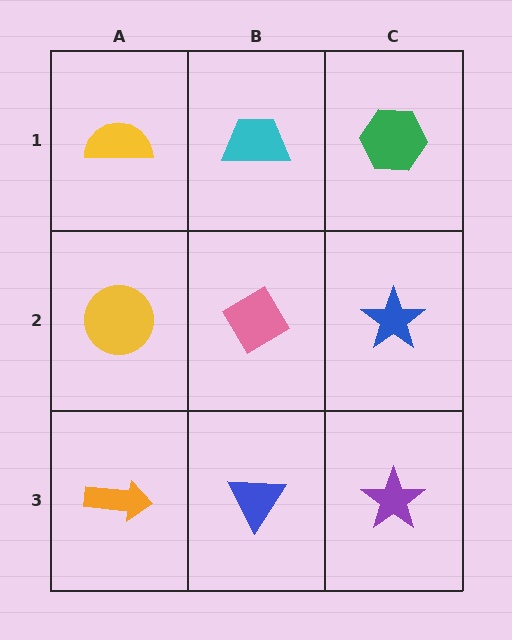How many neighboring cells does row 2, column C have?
3.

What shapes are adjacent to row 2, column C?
A green hexagon (row 1, column C), a purple star (row 3, column C), a pink diamond (row 2, column B).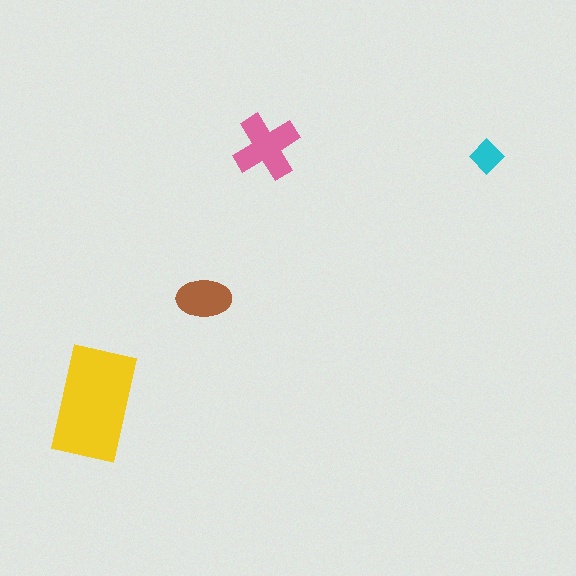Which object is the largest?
The yellow rectangle.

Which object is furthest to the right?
The cyan diamond is rightmost.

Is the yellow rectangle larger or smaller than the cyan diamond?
Larger.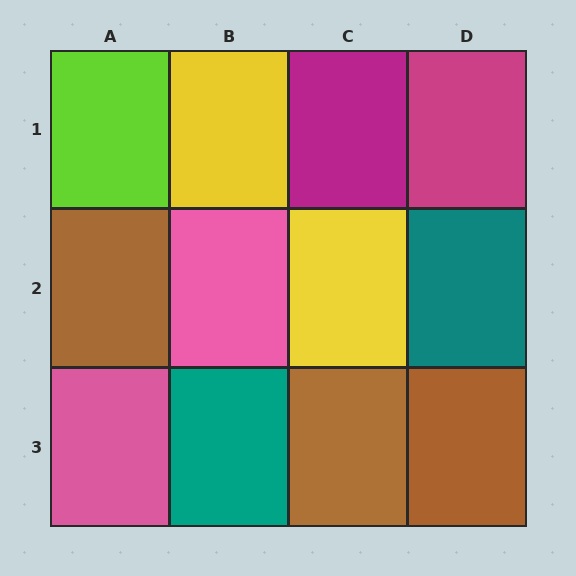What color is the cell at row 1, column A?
Lime.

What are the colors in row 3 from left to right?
Pink, teal, brown, brown.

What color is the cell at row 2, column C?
Yellow.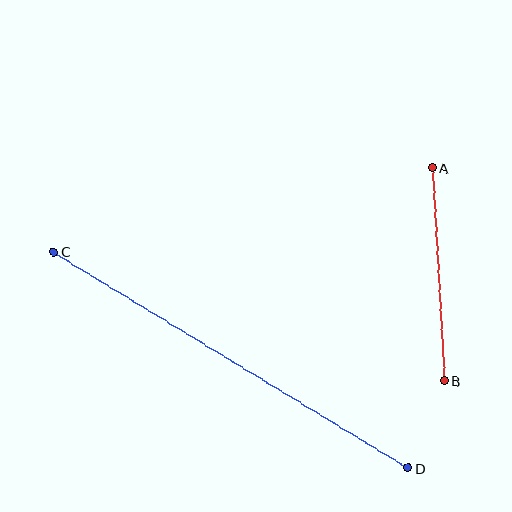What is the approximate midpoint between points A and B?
The midpoint is at approximately (438, 274) pixels.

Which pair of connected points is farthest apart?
Points C and D are farthest apart.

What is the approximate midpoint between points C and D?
The midpoint is at approximately (231, 360) pixels.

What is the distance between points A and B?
The distance is approximately 213 pixels.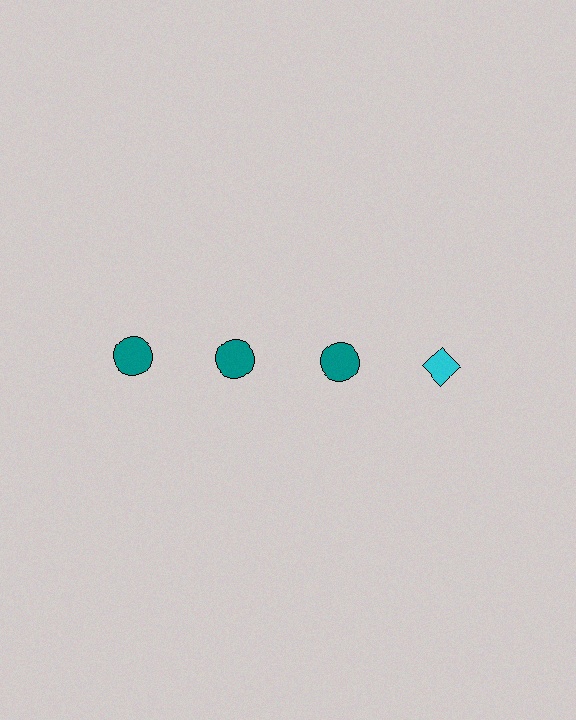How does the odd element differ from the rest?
It differs in both color (cyan instead of teal) and shape (diamond instead of circle).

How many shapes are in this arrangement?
There are 4 shapes arranged in a grid pattern.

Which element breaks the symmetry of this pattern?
The cyan diamond in the top row, second from right column breaks the symmetry. All other shapes are teal circles.